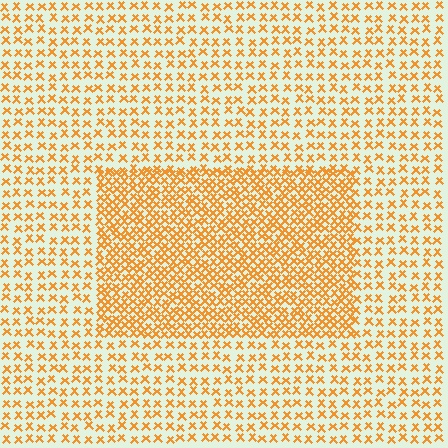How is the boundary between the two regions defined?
The boundary is defined by a change in element density (approximately 2.1x ratio). All elements are the same color, size, and shape.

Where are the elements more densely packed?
The elements are more densely packed inside the rectangle boundary.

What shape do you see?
I see a rectangle.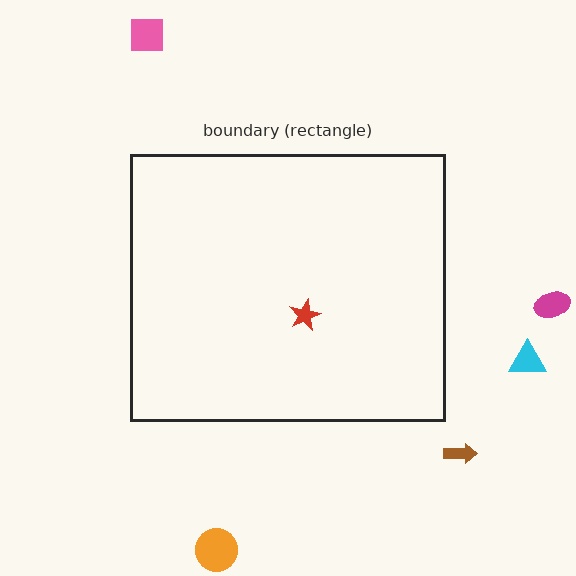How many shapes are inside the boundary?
1 inside, 5 outside.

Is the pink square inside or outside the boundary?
Outside.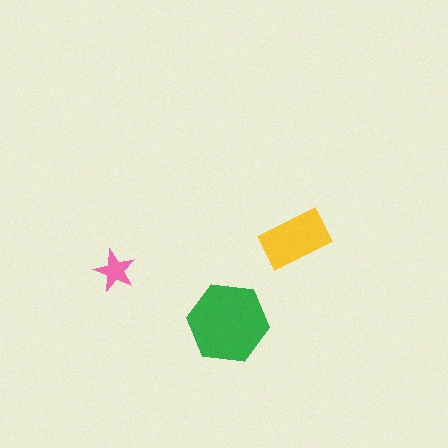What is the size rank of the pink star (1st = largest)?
3rd.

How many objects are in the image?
There are 3 objects in the image.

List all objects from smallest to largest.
The pink star, the yellow rectangle, the green hexagon.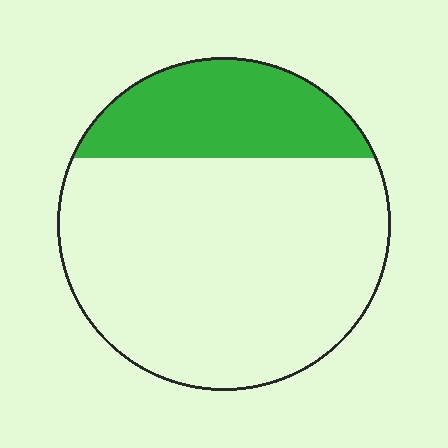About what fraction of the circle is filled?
About one quarter (1/4).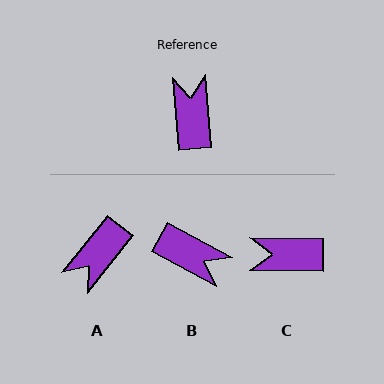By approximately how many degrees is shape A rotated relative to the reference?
Approximately 137 degrees counter-clockwise.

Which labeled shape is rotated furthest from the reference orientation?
A, about 137 degrees away.